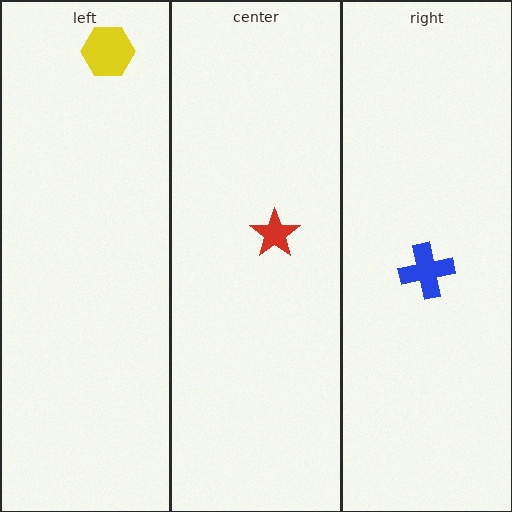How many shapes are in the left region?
1.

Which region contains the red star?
The center region.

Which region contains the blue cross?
The right region.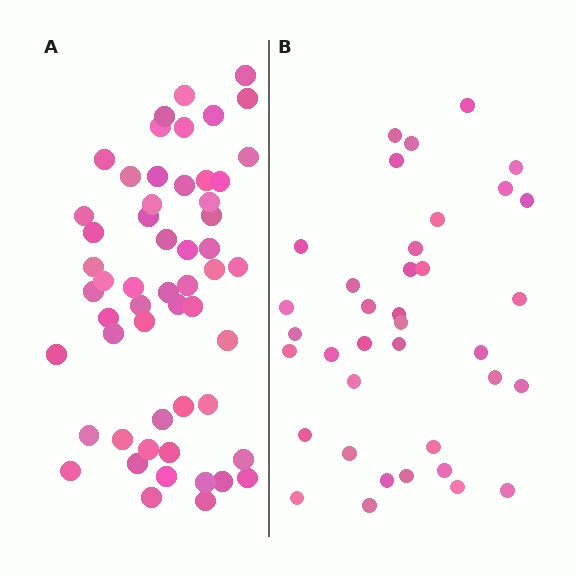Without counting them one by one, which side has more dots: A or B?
Region A (the left region) has more dots.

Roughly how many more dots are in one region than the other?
Region A has approximately 20 more dots than region B.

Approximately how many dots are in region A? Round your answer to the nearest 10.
About 60 dots. (The exact count is 55, which rounds to 60.)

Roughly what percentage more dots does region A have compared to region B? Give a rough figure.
About 50% more.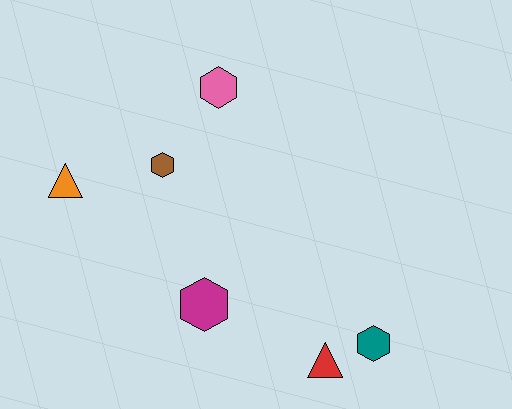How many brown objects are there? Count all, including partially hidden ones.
There is 1 brown object.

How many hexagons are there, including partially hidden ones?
There are 4 hexagons.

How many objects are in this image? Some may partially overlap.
There are 6 objects.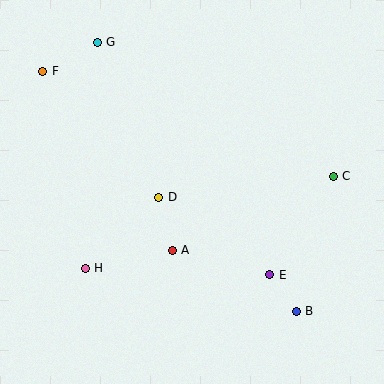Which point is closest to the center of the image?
Point D at (159, 197) is closest to the center.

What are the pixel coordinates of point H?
Point H is at (85, 268).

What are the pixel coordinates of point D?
Point D is at (159, 197).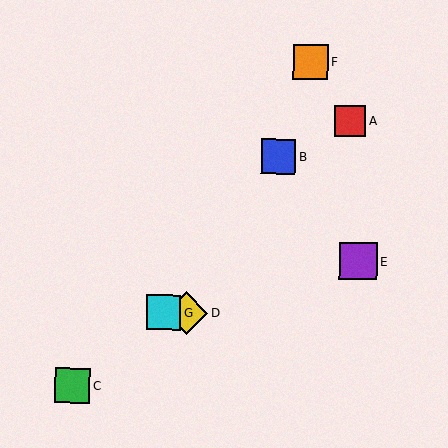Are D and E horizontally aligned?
No, D is at y≈313 and E is at y≈261.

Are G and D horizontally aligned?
Yes, both are at y≈313.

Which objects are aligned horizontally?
Objects D, G are aligned horizontally.